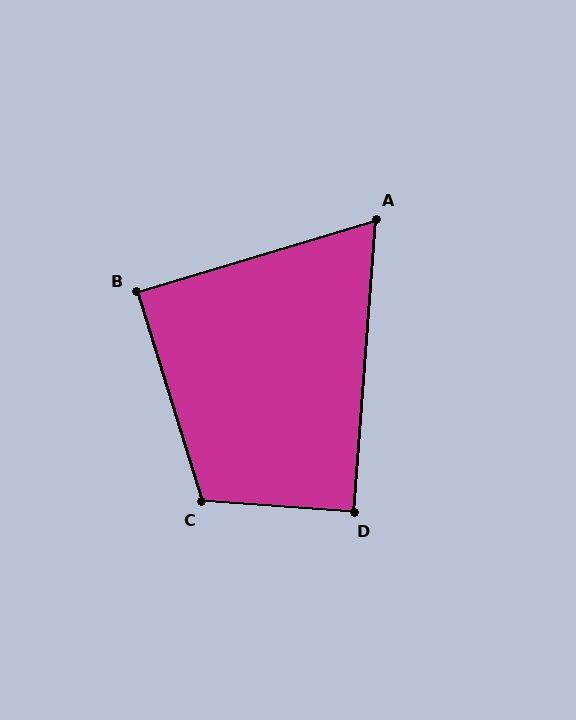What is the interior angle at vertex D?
Approximately 90 degrees (approximately right).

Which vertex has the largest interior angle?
C, at approximately 111 degrees.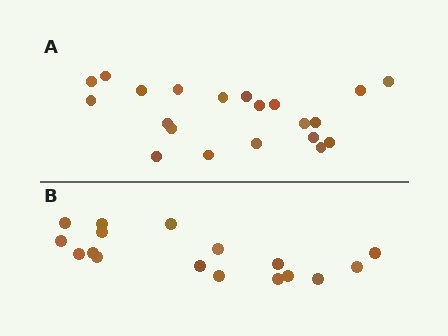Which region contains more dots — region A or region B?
Region A (the top region) has more dots.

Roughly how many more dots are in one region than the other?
Region A has about 4 more dots than region B.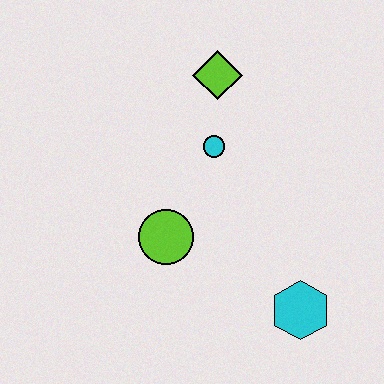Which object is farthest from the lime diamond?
The cyan hexagon is farthest from the lime diamond.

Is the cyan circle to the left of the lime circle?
No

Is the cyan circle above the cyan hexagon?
Yes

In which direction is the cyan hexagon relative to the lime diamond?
The cyan hexagon is below the lime diamond.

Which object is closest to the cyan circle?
The lime diamond is closest to the cyan circle.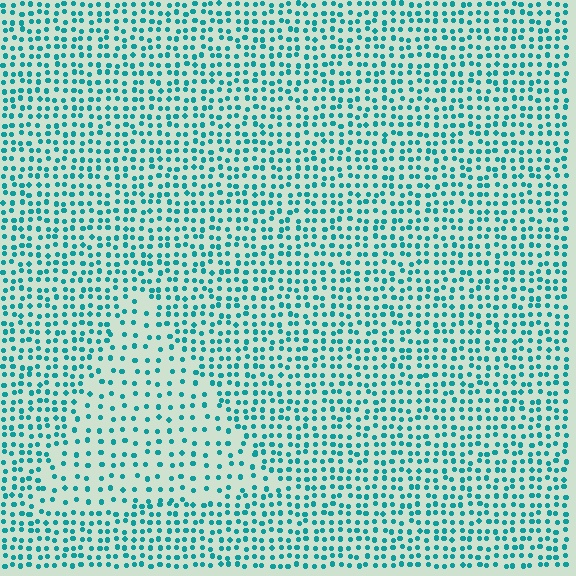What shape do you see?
I see a triangle.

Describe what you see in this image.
The image contains small teal elements arranged at two different densities. A triangle-shaped region is visible where the elements are less densely packed than the surrounding area.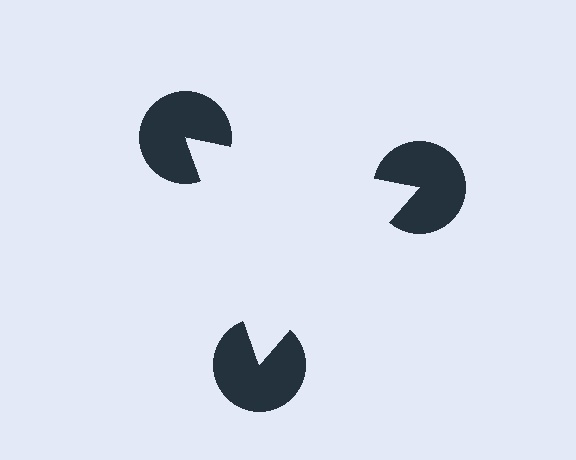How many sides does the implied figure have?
3 sides.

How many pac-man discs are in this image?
There are 3 — one at each vertex of the illusory triangle.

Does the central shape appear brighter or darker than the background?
It typically appears slightly brighter than the background, even though no actual brightness change is drawn.